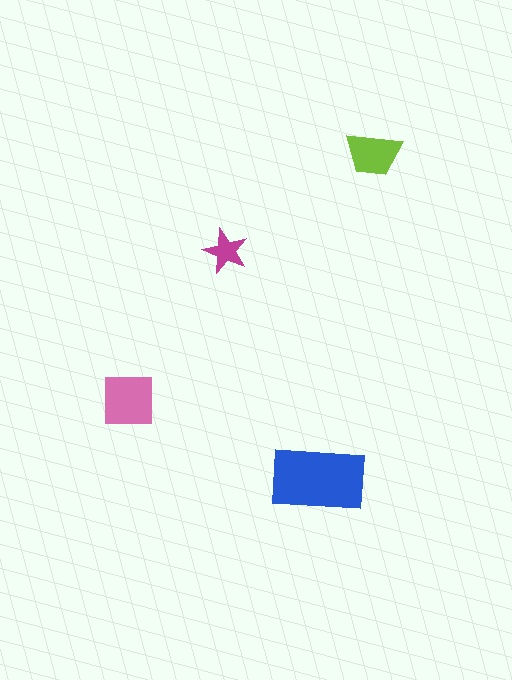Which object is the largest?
The blue rectangle.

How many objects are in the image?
There are 4 objects in the image.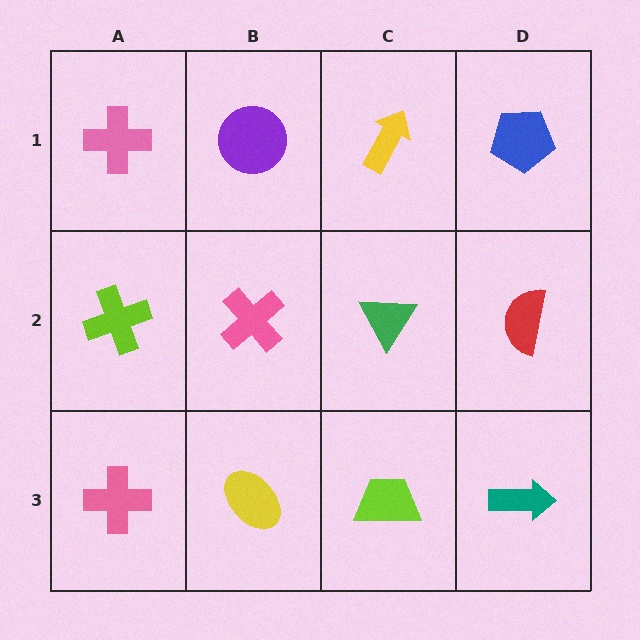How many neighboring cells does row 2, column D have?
3.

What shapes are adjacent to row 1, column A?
A lime cross (row 2, column A), a purple circle (row 1, column B).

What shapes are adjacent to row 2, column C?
A yellow arrow (row 1, column C), a lime trapezoid (row 3, column C), a pink cross (row 2, column B), a red semicircle (row 2, column D).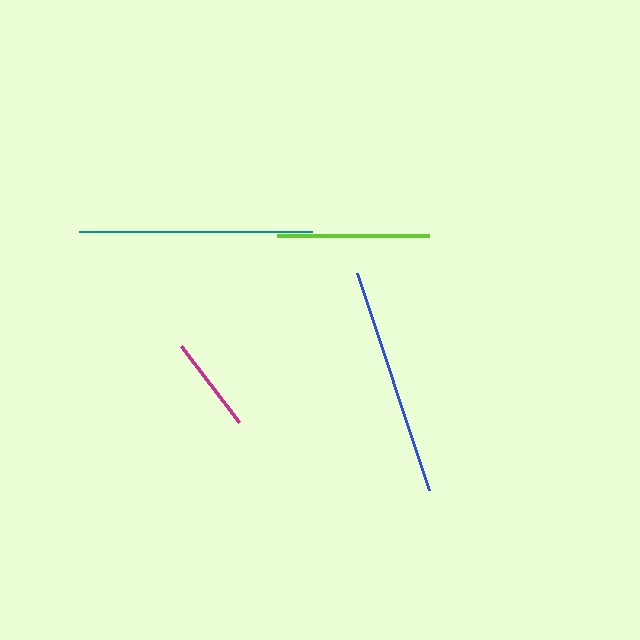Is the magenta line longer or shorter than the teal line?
The teal line is longer than the magenta line.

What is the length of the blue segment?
The blue segment is approximately 229 pixels long.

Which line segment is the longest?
The teal line is the longest at approximately 233 pixels.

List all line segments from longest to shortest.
From longest to shortest: teal, blue, lime, magenta.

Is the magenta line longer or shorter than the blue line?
The blue line is longer than the magenta line.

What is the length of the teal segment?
The teal segment is approximately 233 pixels long.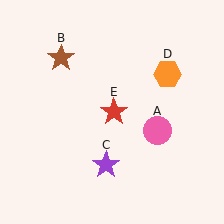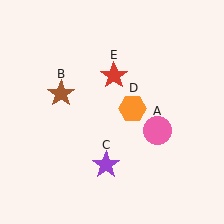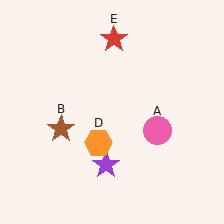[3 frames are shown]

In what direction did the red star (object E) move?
The red star (object E) moved up.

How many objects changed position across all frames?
3 objects changed position: brown star (object B), orange hexagon (object D), red star (object E).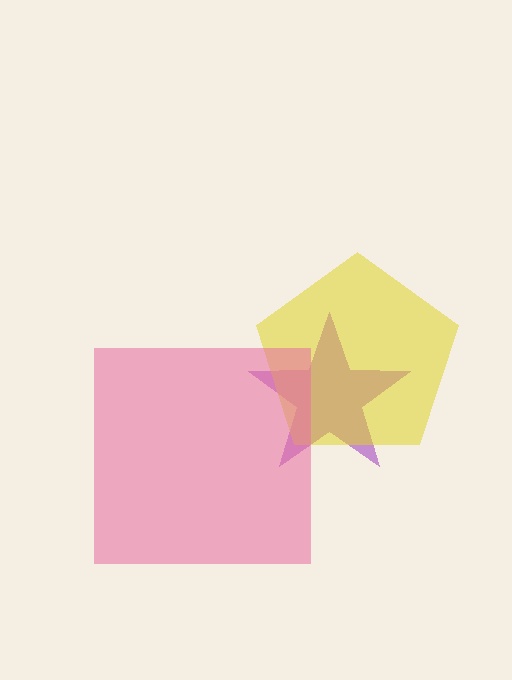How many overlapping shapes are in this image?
There are 3 overlapping shapes in the image.